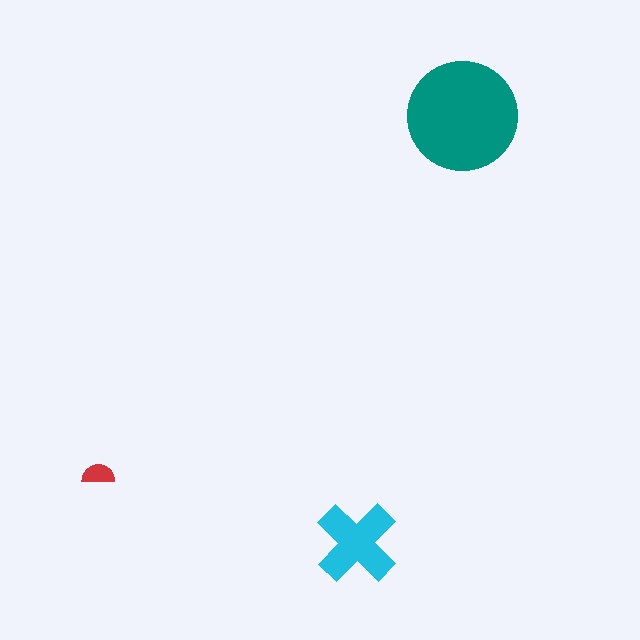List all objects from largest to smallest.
The teal circle, the cyan cross, the red semicircle.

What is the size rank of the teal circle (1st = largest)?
1st.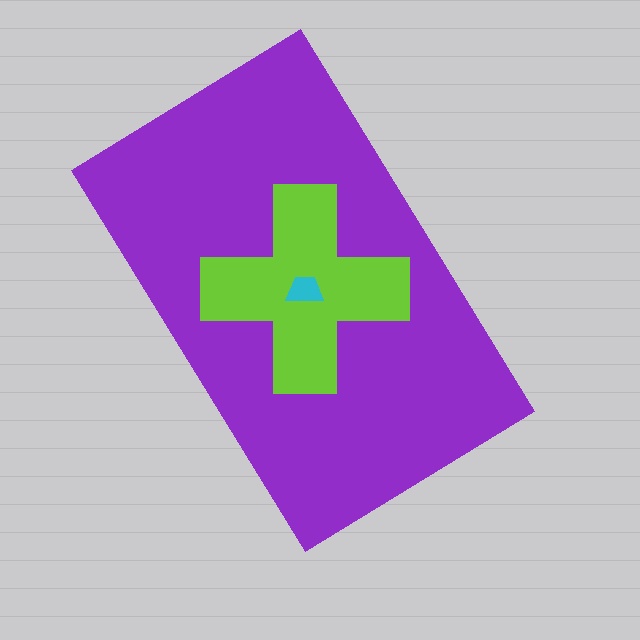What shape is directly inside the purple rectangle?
The lime cross.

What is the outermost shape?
The purple rectangle.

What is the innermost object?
The cyan trapezoid.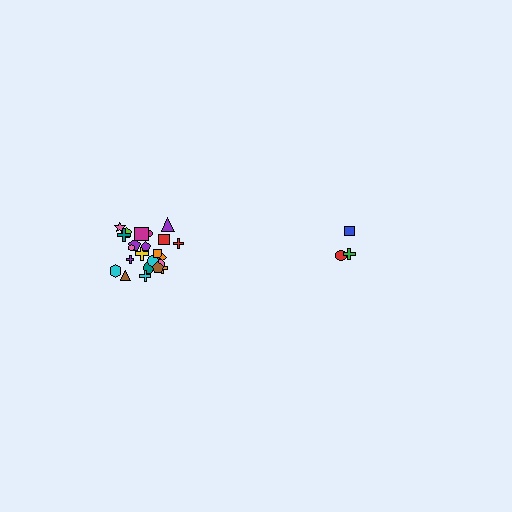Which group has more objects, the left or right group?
The left group.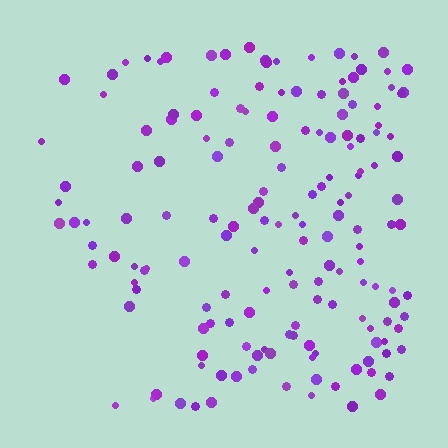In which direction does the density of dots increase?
From left to right, with the right side densest.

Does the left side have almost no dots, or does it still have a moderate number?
Still a moderate number, just noticeably fewer than the right.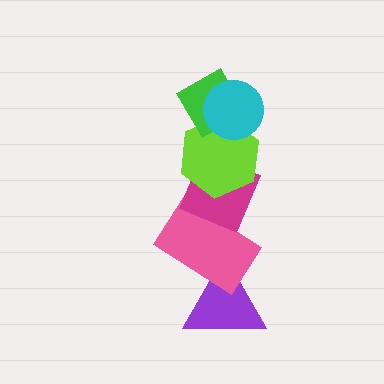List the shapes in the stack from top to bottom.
From top to bottom: the cyan circle, the green diamond, the lime hexagon, the magenta diamond, the pink rectangle, the purple triangle.